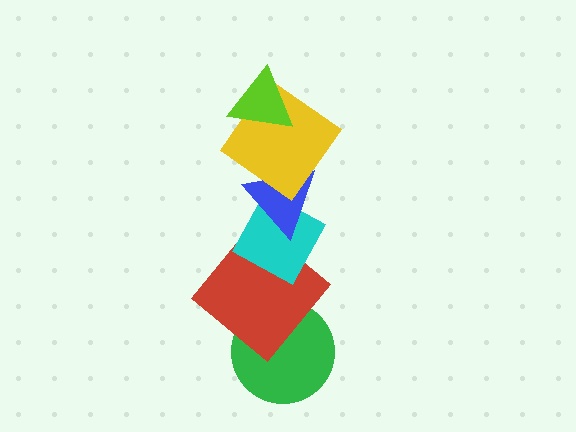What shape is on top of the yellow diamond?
The lime triangle is on top of the yellow diamond.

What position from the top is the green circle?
The green circle is 6th from the top.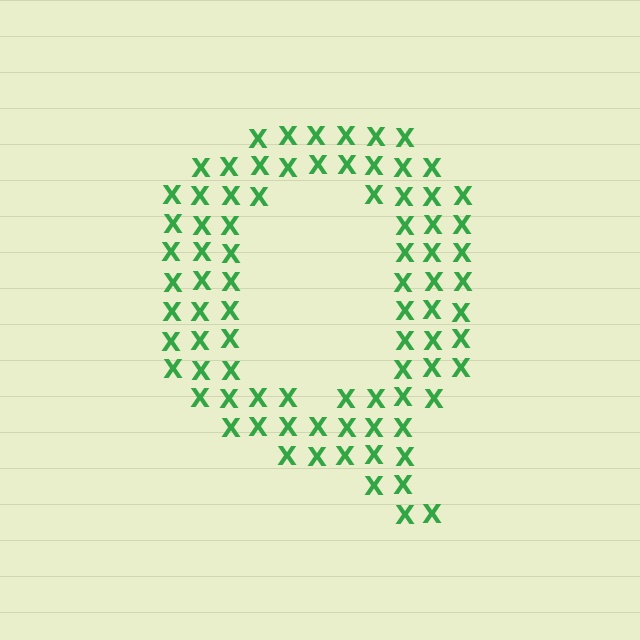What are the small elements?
The small elements are letter X's.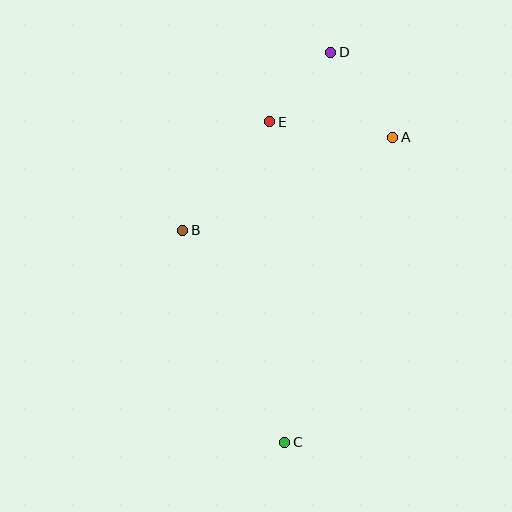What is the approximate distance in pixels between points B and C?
The distance between B and C is approximately 235 pixels.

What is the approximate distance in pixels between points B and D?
The distance between B and D is approximately 231 pixels.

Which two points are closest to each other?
Points D and E are closest to each other.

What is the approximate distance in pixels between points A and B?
The distance between A and B is approximately 230 pixels.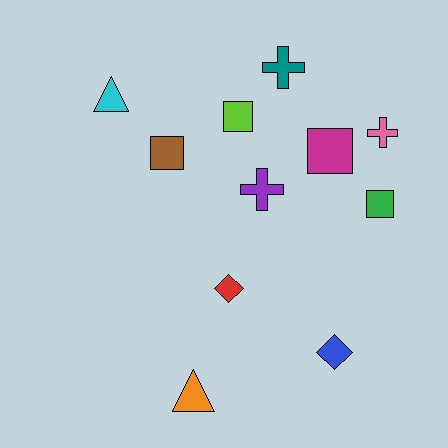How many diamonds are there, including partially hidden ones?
There are 2 diamonds.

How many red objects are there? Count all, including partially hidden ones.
There is 1 red object.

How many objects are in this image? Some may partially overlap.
There are 11 objects.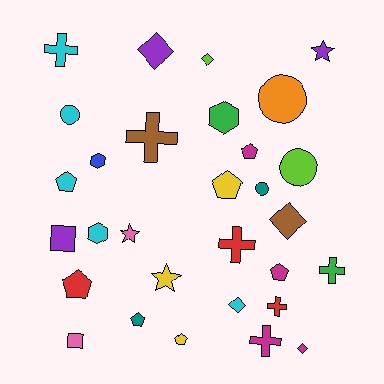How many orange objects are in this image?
There is 1 orange object.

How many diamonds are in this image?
There are 5 diamonds.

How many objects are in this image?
There are 30 objects.